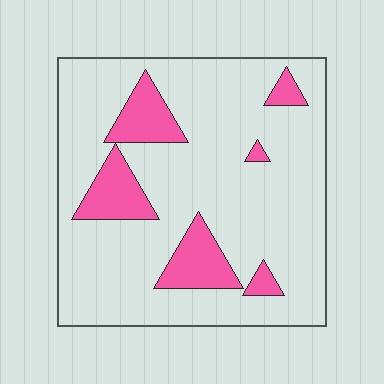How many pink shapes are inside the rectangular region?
6.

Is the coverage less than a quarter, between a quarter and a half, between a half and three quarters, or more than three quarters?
Less than a quarter.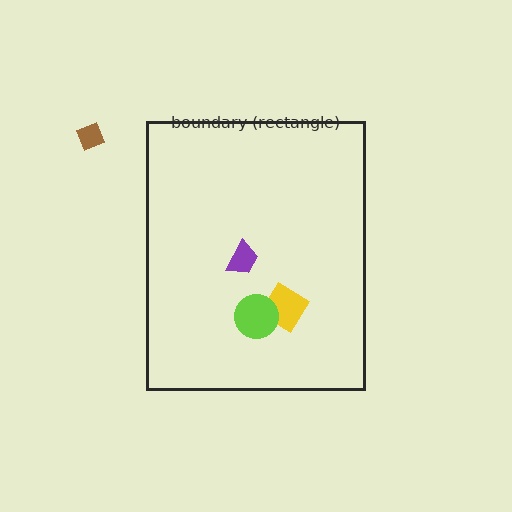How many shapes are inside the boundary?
3 inside, 1 outside.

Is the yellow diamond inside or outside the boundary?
Inside.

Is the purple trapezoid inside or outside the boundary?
Inside.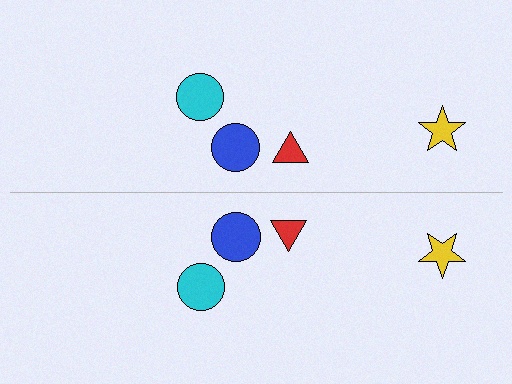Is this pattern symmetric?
Yes, this pattern has bilateral (reflection) symmetry.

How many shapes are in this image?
There are 8 shapes in this image.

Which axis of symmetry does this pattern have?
The pattern has a horizontal axis of symmetry running through the center of the image.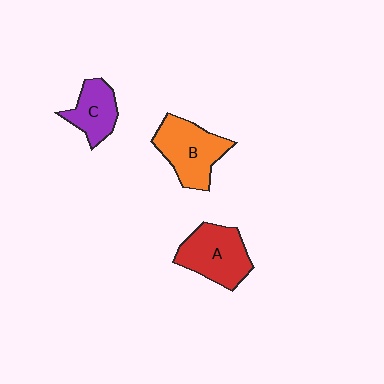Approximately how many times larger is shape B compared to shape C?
Approximately 1.5 times.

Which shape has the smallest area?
Shape C (purple).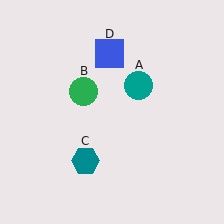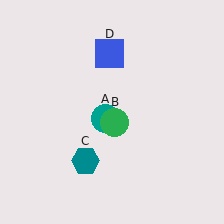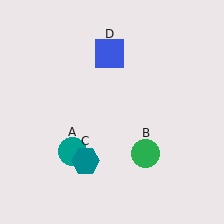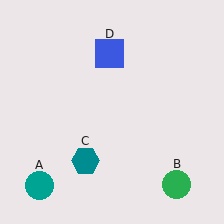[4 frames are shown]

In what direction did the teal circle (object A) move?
The teal circle (object A) moved down and to the left.